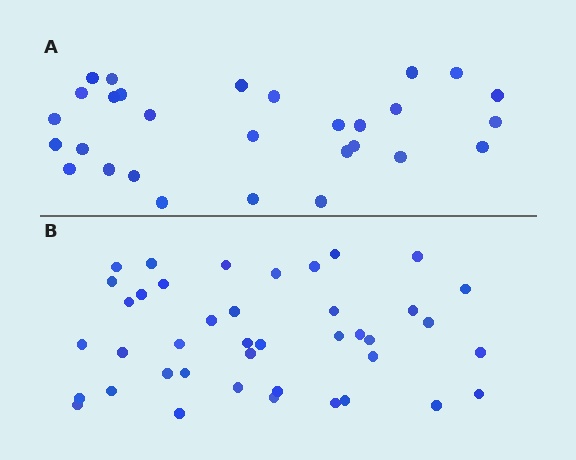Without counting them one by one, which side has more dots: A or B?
Region B (the bottom region) has more dots.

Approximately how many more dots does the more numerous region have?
Region B has roughly 12 or so more dots than region A.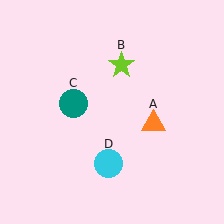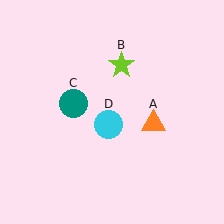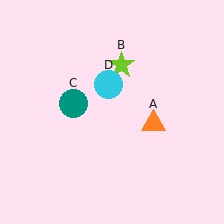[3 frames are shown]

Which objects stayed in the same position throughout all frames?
Orange triangle (object A) and lime star (object B) and teal circle (object C) remained stationary.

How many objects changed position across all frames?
1 object changed position: cyan circle (object D).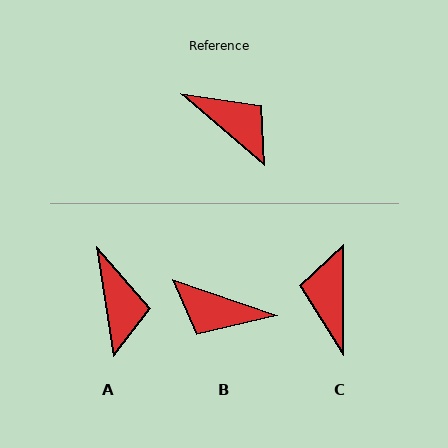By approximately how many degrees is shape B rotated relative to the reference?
Approximately 158 degrees clockwise.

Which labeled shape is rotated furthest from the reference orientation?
B, about 158 degrees away.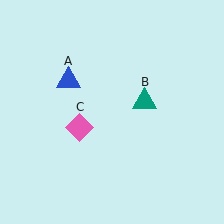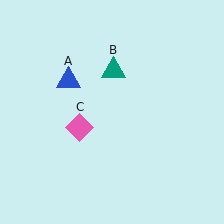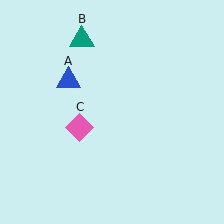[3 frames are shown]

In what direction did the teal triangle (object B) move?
The teal triangle (object B) moved up and to the left.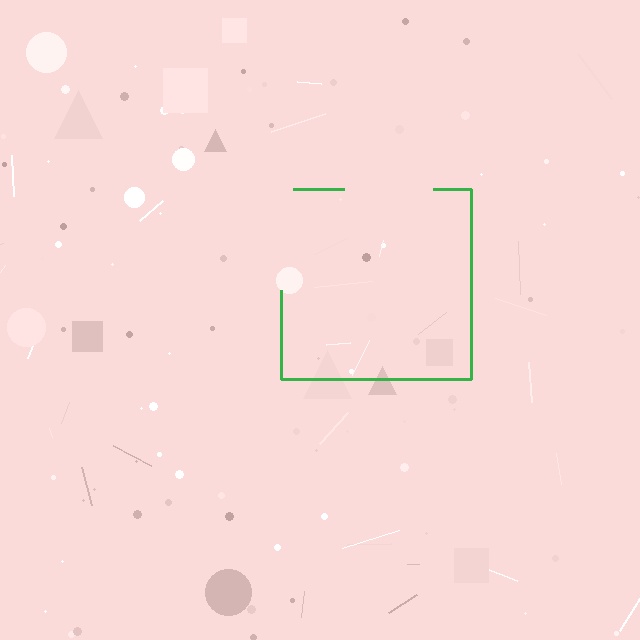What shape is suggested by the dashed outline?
The dashed outline suggests a square.